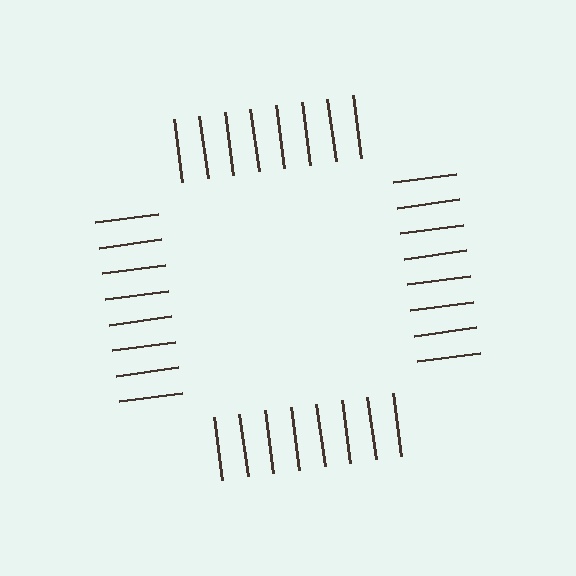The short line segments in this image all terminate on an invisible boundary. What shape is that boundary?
An illusory square — the line segments terminate on its edges but no continuous stroke is drawn.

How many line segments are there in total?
32 — 8 along each of the 4 edges.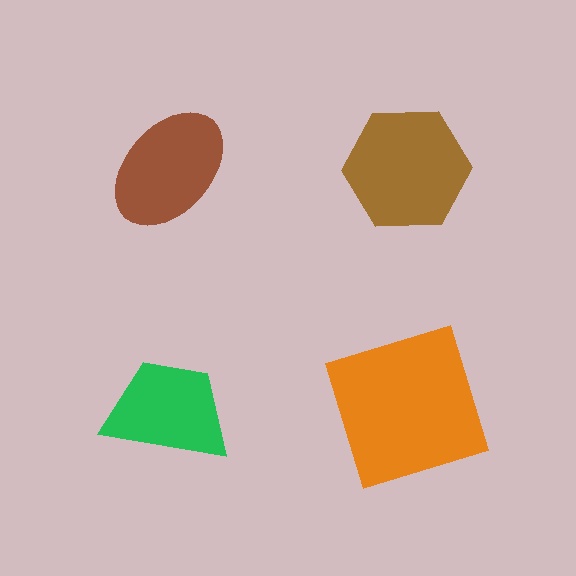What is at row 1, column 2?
A brown hexagon.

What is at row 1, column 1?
A brown ellipse.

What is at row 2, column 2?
An orange square.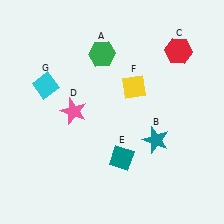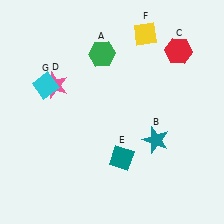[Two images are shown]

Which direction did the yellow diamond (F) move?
The yellow diamond (F) moved up.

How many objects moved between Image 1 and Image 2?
2 objects moved between the two images.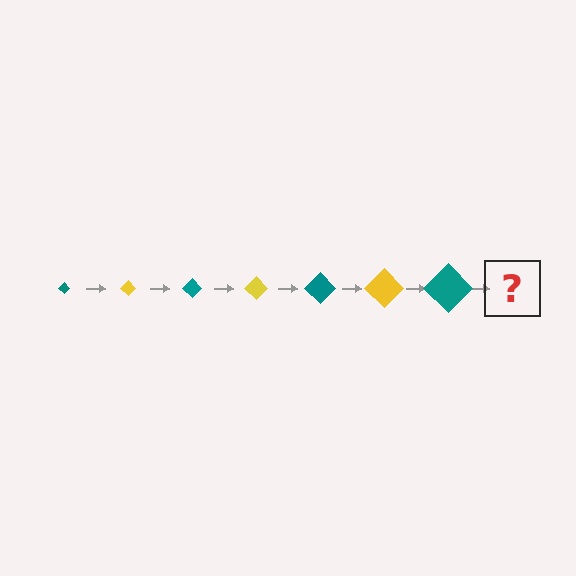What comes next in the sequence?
The next element should be a yellow diamond, larger than the previous one.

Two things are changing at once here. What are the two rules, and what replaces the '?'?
The two rules are that the diamond grows larger each step and the color cycles through teal and yellow. The '?' should be a yellow diamond, larger than the previous one.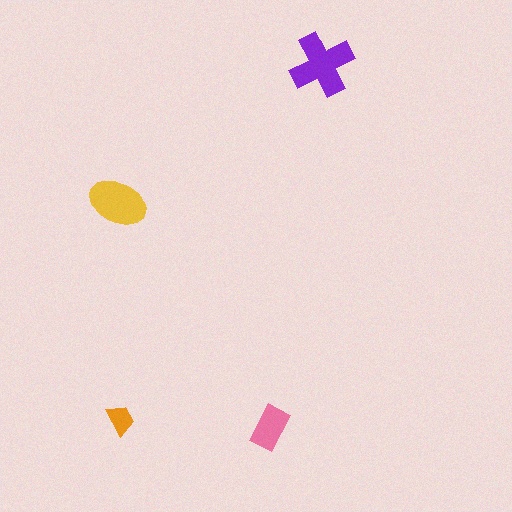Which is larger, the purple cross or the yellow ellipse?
The purple cross.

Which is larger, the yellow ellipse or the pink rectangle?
The yellow ellipse.